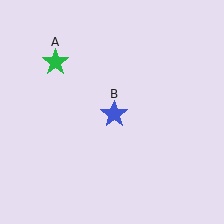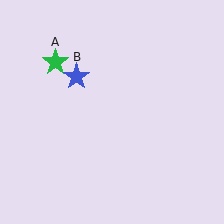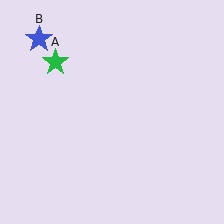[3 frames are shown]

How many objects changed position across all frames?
1 object changed position: blue star (object B).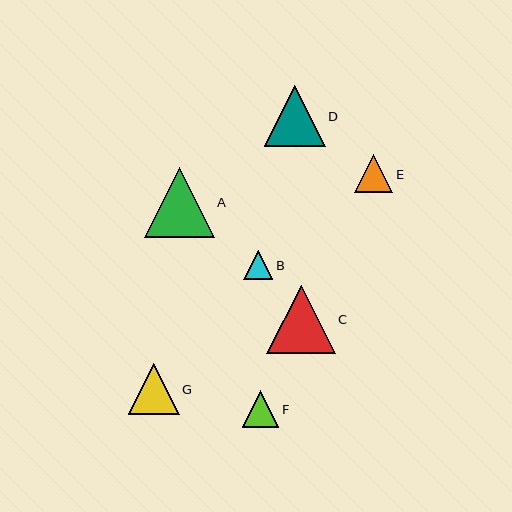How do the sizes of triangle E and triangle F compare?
Triangle E and triangle F are approximately the same size.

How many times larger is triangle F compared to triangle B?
Triangle F is approximately 1.2 times the size of triangle B.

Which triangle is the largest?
Triangle A is the largest with a size of approximately 70 pixels.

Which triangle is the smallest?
Triangle B is the smallest with a size of approximately 29 pixels.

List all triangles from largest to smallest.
From largest to smallest: A, C, D, G, E, F, B.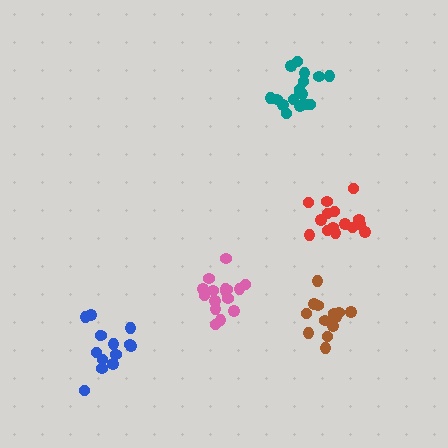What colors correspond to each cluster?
The clusters are colored: red, blue, pink, teal, brown.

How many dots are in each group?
Group 1: 15 dots, Group 2: 14 dots, Group 3: 16 dots, Group 4: 17 dots, Group 5: 13 dots (75 total).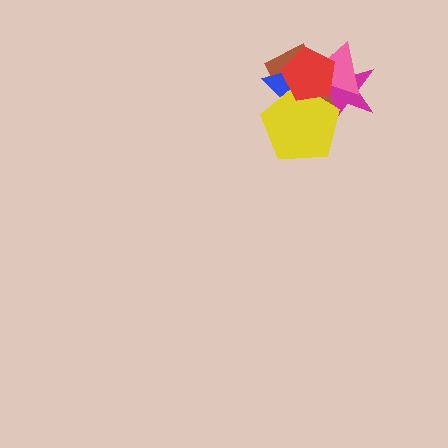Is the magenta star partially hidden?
Yes, it is partially covered by another shape.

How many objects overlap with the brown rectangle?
5 objects overlap with the brown rectangle.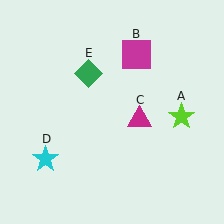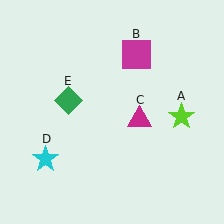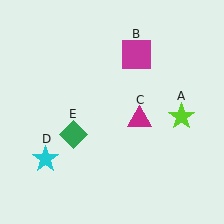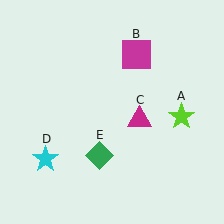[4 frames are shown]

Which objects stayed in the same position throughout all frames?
Lime star (object A) and magenta square (object B) and magenta triangle (object C) and cyan star (object D) remained stationary.